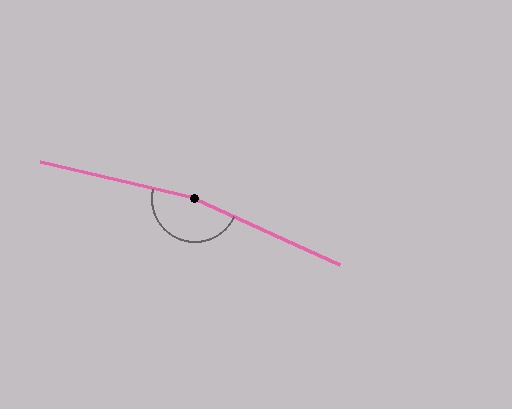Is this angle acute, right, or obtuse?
It is obtuse.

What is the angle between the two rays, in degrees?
Approximately 169 degrees.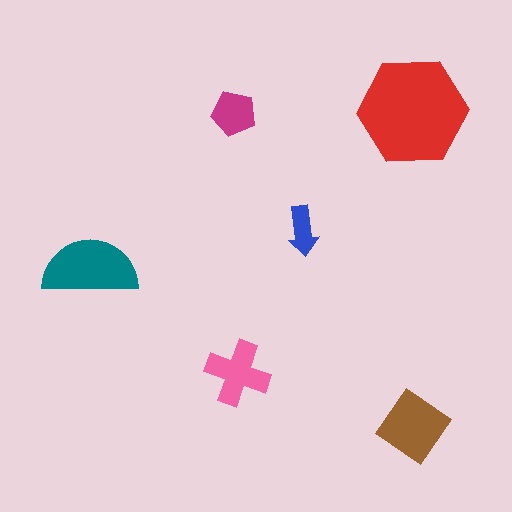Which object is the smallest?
The blue arrow.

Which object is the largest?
The red hexagon.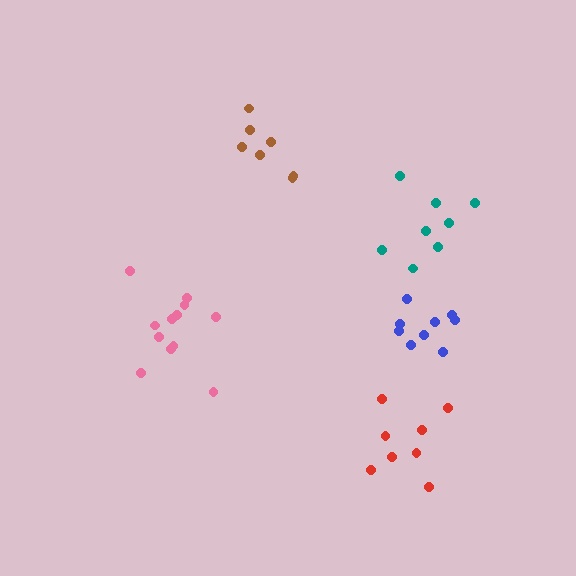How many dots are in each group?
Group 1: 8 dots, Group 2: 12 dots, Group 3: 8 dots, Group 4: 9 dots, Group 5: 7 dots (44 total).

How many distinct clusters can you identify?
There are 5 distinct clusters.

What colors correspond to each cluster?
The clusters are colored: teal, pink, red, blue, brown.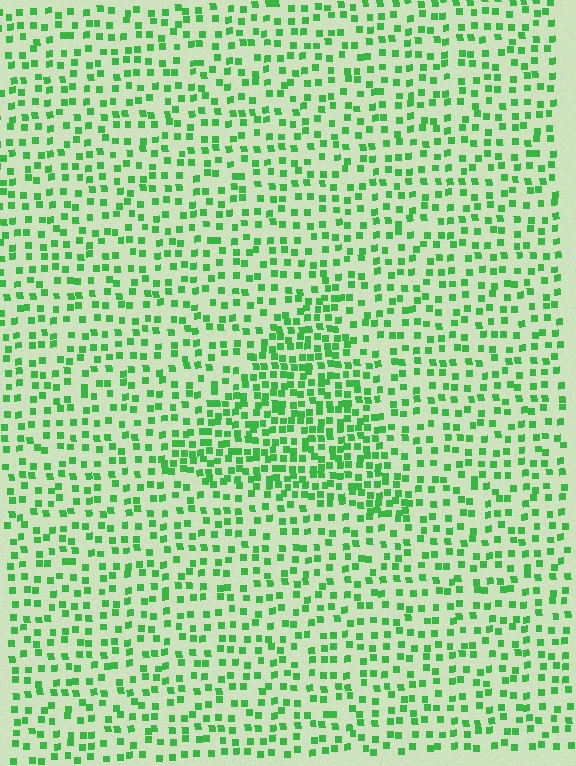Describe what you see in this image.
The image contains small green elements arranged at two different densities. A triangle-shaped region is visible where the elements are more densely packed than the surrounding area.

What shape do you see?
I see a triangle.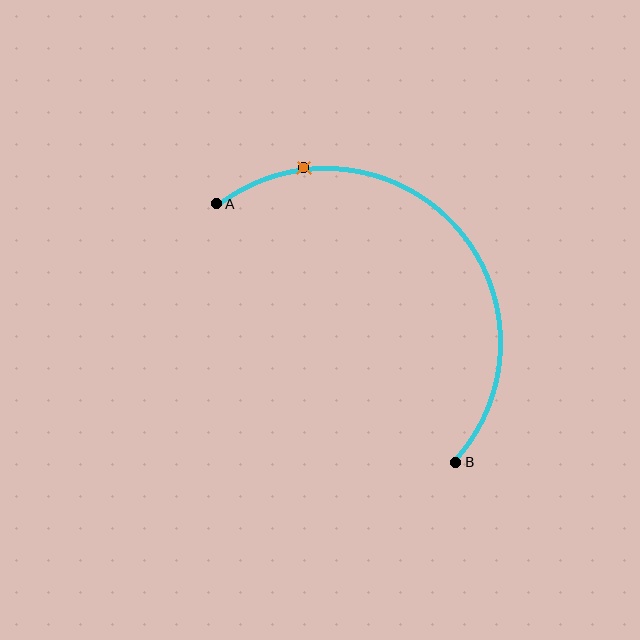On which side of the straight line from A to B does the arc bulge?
The arc bulges above and to the right of the straight line connecting A and B.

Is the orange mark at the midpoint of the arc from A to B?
No. The orange mark lies on the arc but is closer to endpoint A. The arc midpoint would be at the point on the curve equidistant along the arc from both A and B.